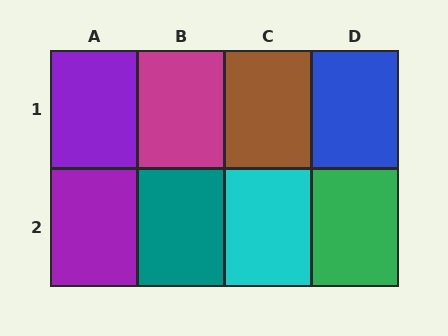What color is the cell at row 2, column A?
Purple.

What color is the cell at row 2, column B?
Teal.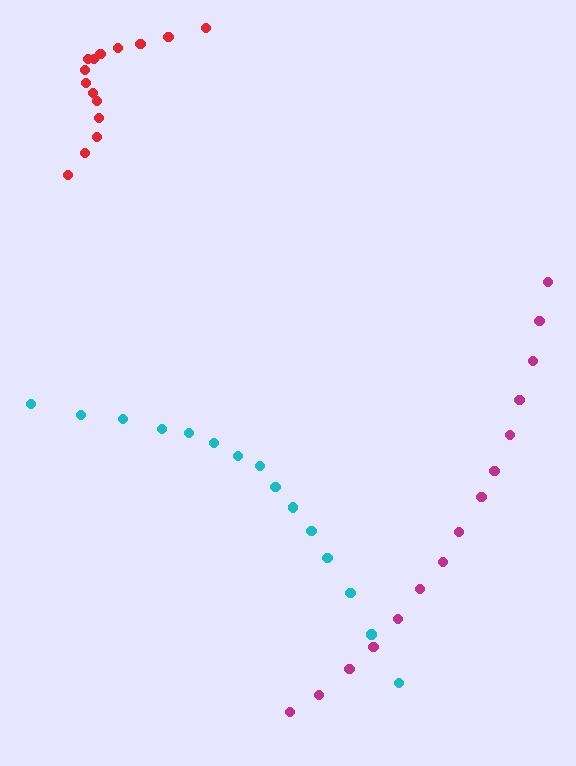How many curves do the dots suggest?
There are 3 distinct paths.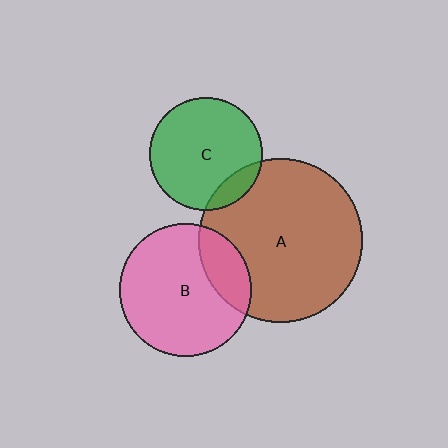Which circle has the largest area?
Circle A (brown).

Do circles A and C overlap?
Yes.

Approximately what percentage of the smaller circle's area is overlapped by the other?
Approximately 10%.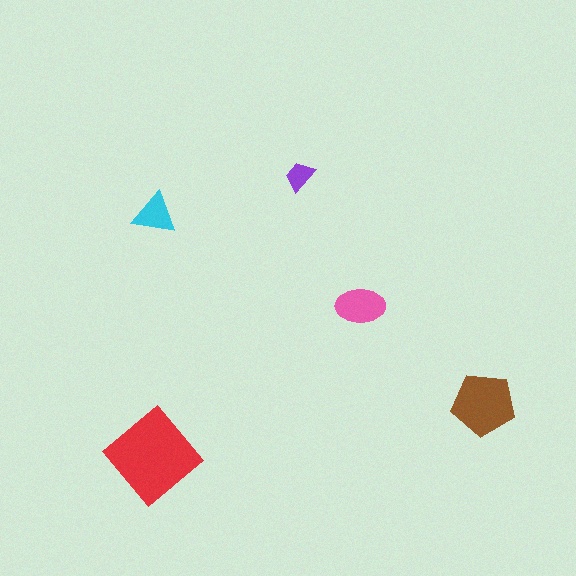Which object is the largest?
The red diamond.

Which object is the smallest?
The purple trapezoid.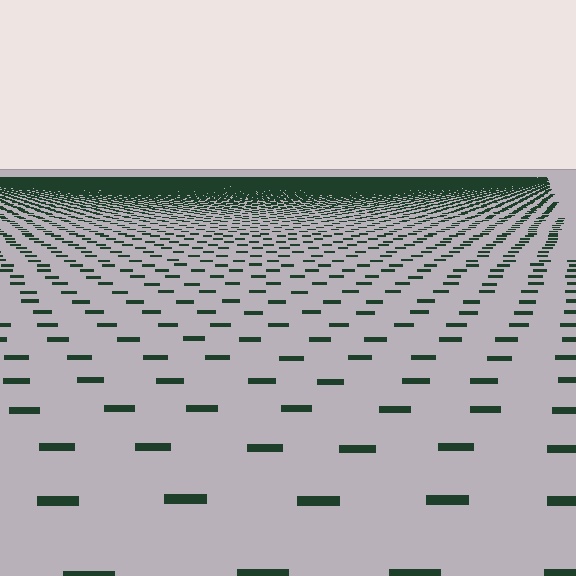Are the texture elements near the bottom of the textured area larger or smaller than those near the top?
Larger. Near the bottom, elements are closer to the viewer and appear at a bigger on-screen size.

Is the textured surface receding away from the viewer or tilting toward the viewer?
The surface is receding away from the viewer. Texture elements get smaller and denser toward the top.